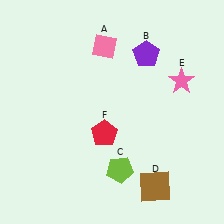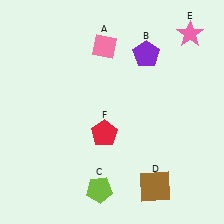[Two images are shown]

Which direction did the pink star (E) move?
The pink star (E) moved up.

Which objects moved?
The objects that moved are: the lime pentagon (C), the pink star (E).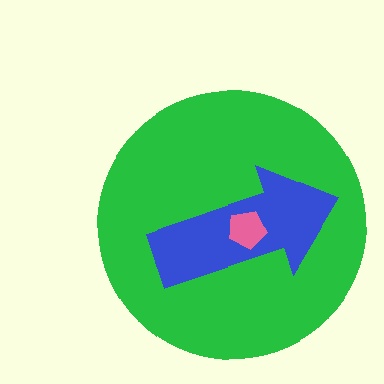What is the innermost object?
The pink pentagon.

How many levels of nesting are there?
3.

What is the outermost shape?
The green circle.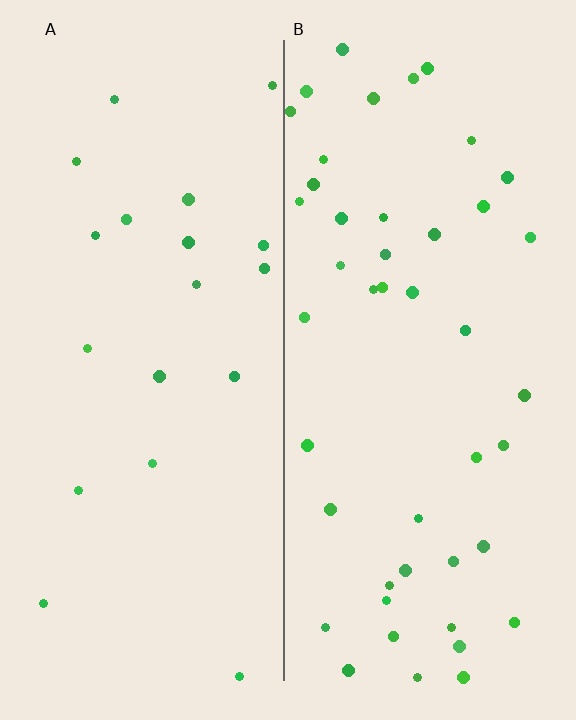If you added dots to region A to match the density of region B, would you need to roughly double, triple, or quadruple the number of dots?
Approximately double.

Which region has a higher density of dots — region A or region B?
B (the right).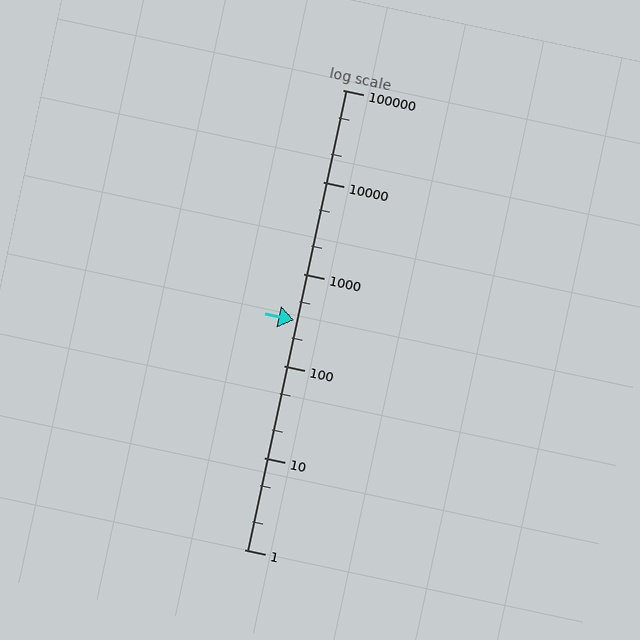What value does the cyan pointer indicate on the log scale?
The pointer indicates approximately 310.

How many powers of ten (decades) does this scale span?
The scale spans 5 decades, from 1 to 100000.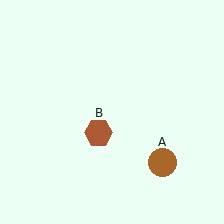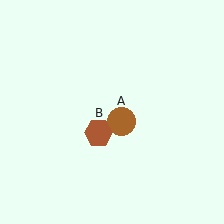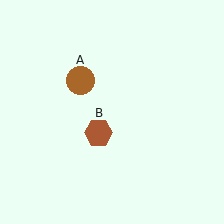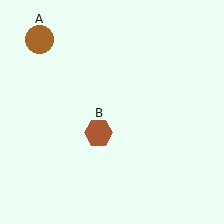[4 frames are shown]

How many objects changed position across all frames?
1 object changed position: brown circle (object A).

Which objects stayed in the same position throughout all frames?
Brown hexagon (object B) remained stationary.